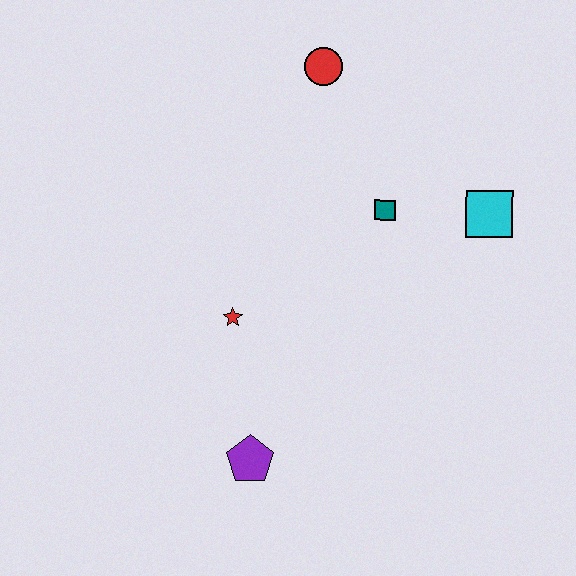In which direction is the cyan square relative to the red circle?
The cyan square is to the right of the red circle.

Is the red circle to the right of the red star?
Yes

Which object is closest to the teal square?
The cyan square is closest to the teal square.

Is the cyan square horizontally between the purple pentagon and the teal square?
No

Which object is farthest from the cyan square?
The purple pentagon is farthest from the cyan square.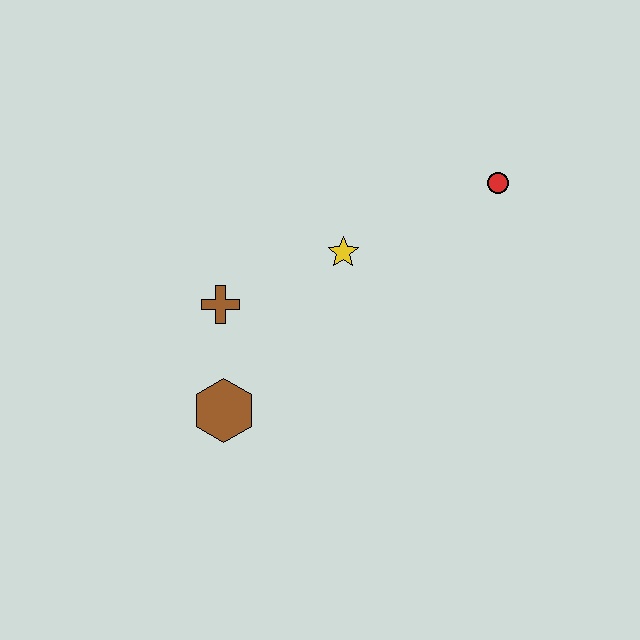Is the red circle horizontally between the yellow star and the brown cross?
No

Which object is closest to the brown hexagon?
The brown cross is closest to the brown hexagon.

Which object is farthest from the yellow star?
The brown hexagon is farthest from the yellow star.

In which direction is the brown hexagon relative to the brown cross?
The brown hexagon is below the brown cross.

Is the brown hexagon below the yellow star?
Yes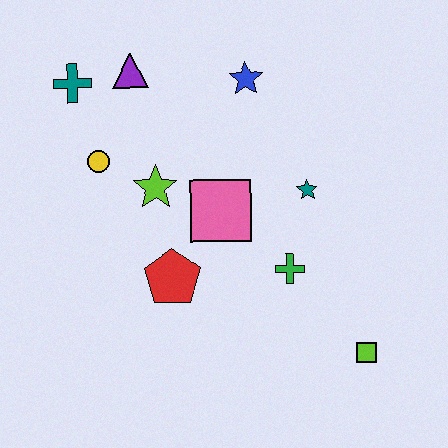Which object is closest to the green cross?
The teal star is closest to the green cross.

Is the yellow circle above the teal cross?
No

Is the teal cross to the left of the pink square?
Yes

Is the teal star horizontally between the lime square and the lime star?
Yes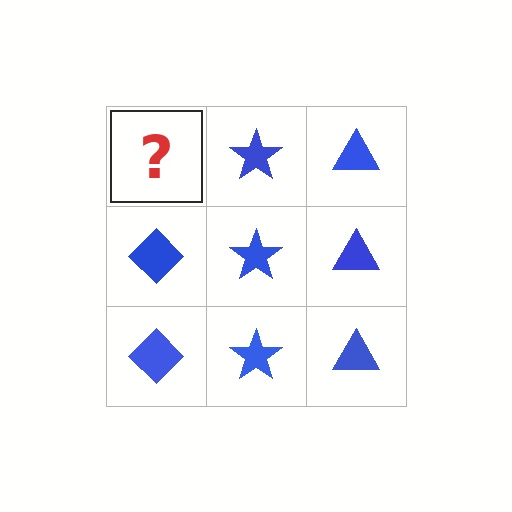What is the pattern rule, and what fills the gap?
The rule is that each column has a consistent shape. The gap should be filled with a blue diamond.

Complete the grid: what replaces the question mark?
The question mark should be replaced with a blue diamond.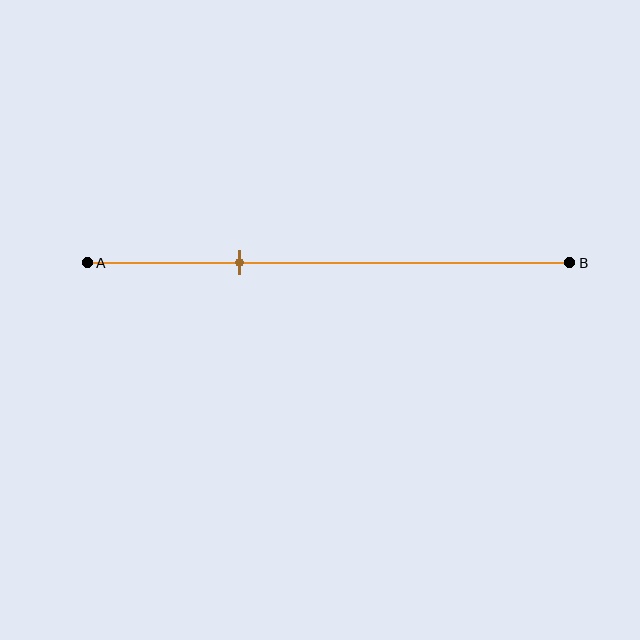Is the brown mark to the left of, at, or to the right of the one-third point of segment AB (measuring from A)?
The brown mark is approximately at the one-third point of segment AB.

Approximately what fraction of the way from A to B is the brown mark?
The brown mark is approximately 30% of the way from A to B.